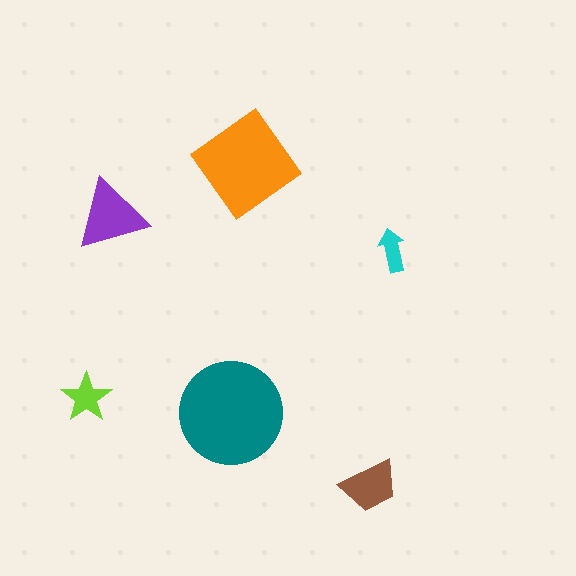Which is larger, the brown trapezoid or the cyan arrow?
The brown trapezoid.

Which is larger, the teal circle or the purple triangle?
The teal circle.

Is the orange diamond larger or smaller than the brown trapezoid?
Larger.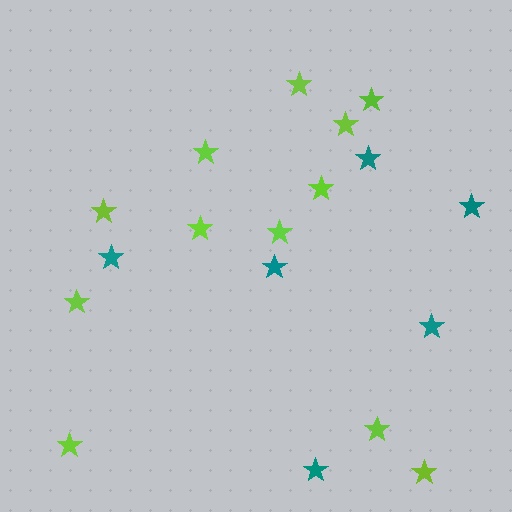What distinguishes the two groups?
There are 2 groups: one group of teal stars (6) and one group of lime stars (12).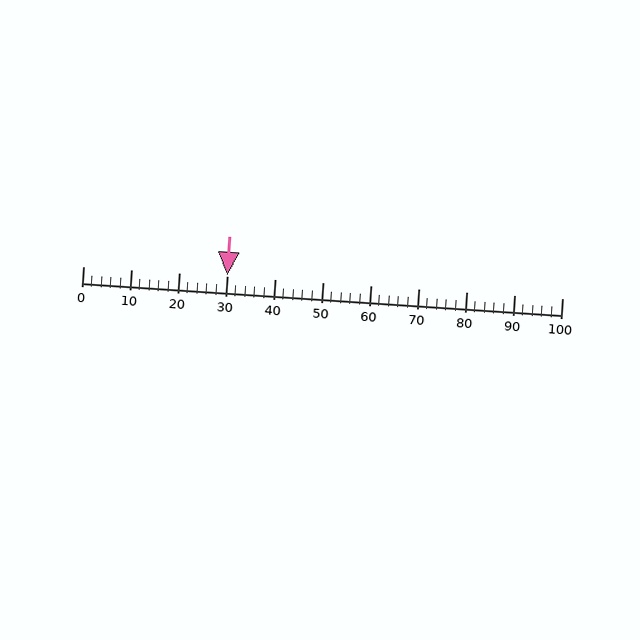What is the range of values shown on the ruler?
The ruler shows values from 0 to 100.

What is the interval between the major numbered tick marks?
The major tick marks are spaced 10 units apart.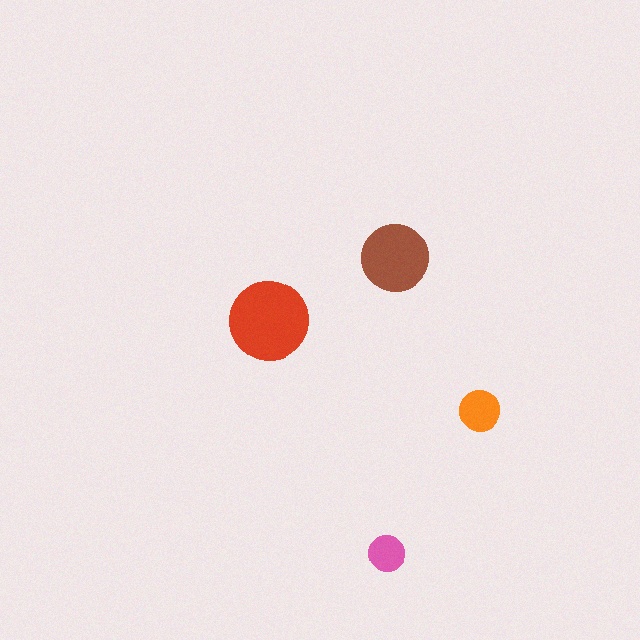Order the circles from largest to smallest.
the red one, the brown one, the orange one, the pink one.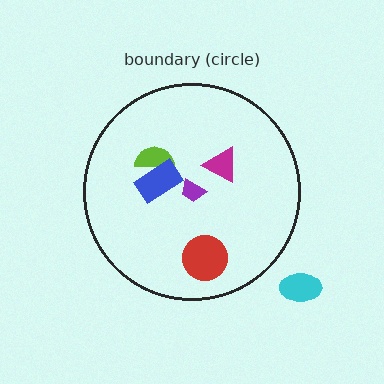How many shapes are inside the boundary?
5 inside, 1 outside.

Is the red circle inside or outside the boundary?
Inside.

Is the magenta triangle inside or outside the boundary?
Inside.